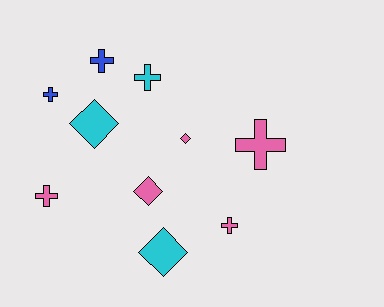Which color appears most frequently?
Pink, with 5 objects.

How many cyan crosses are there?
There is 1 cyan cross.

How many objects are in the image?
There are 10 objects.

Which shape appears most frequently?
Cross, with 6 objects.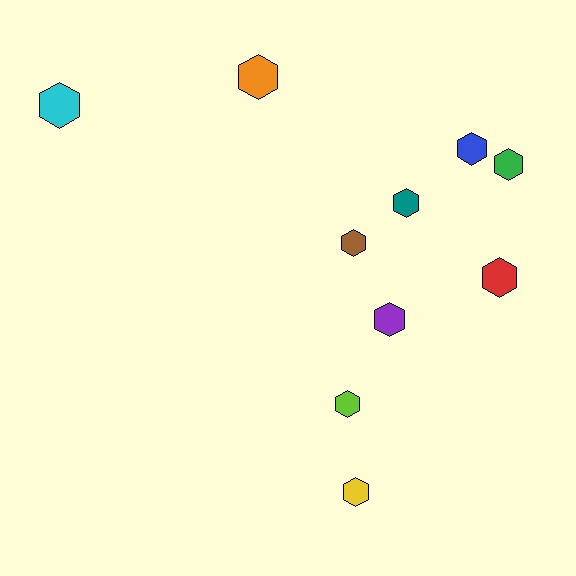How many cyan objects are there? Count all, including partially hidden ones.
There is 1 cyan object.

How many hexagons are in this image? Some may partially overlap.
There are 10 hexagons.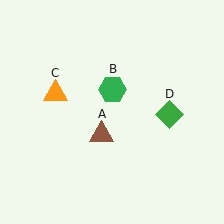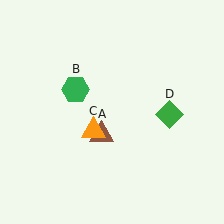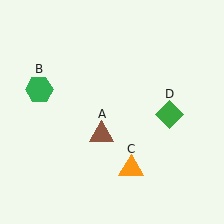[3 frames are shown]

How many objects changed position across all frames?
2 objects changed position: green hexagon (object B), orange triangle (object C).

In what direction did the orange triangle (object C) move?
The orange triangle (object C) moved down and to the right.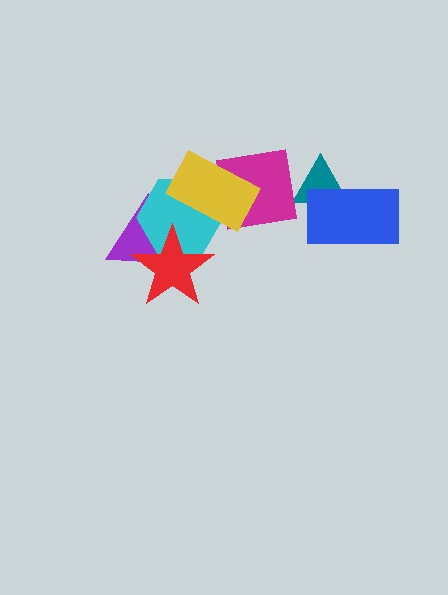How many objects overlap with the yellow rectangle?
2 objects overlap with the yellow rectangle.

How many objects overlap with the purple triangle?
2 objects overlap with the purple triangle.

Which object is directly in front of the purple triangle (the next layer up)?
The cyan hexagon is directly in front of the purple triangle.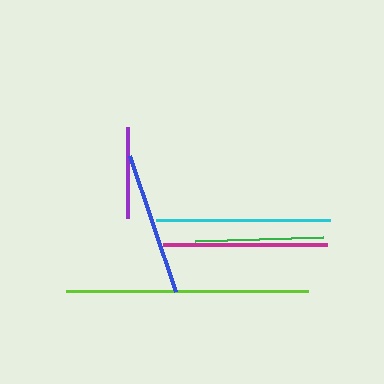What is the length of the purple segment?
The purple segment is approximately 91 pixels long.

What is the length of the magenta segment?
The magenta segment is approximately 164 pixels long.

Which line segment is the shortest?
The purple line is the shortest at approximately 91 pixels.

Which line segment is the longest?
The lime line is the longest at approximately 242 pixels.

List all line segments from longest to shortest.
From longest to shortest: lime, cyan, magenta, blue, green, purple.